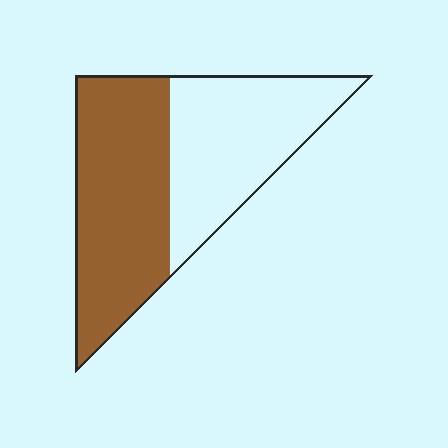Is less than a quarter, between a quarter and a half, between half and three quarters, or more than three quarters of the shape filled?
Between half and three quarters.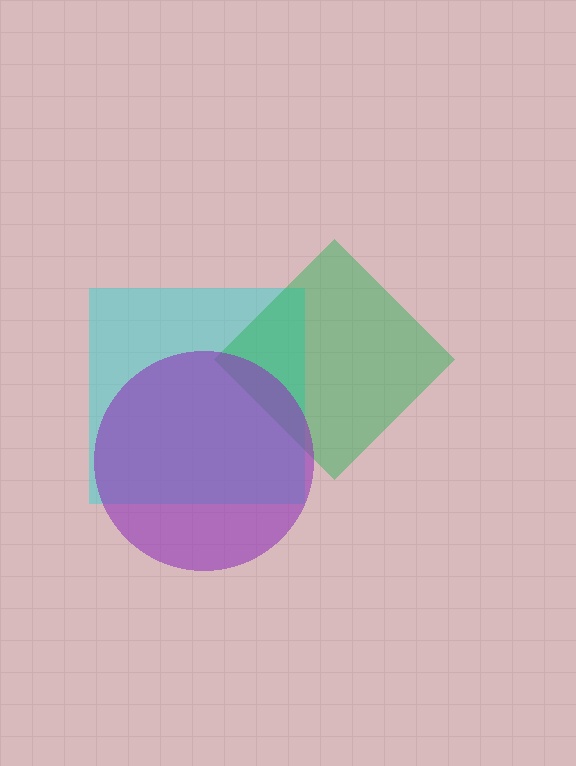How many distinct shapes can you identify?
There are 3 distinct shapes: a cyan square, a green diamond, a purple circle.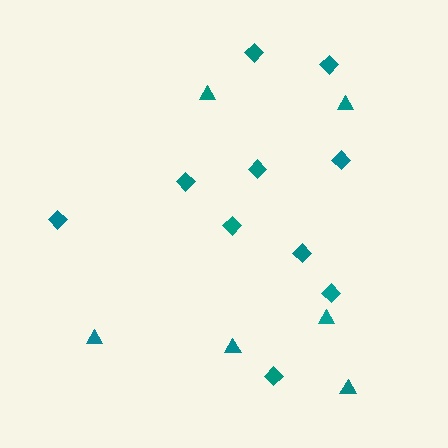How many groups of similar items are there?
There are 2 groups: one group of triangles (6) and one group of diamonds (10).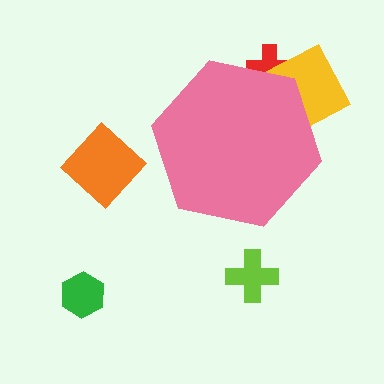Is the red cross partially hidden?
Yes, the red cross is partially hidden behind the pink hexagon.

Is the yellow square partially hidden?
Yes, the yellow square is partially hidden behind the pink hexagon.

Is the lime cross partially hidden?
No, the lime cross is fully visible.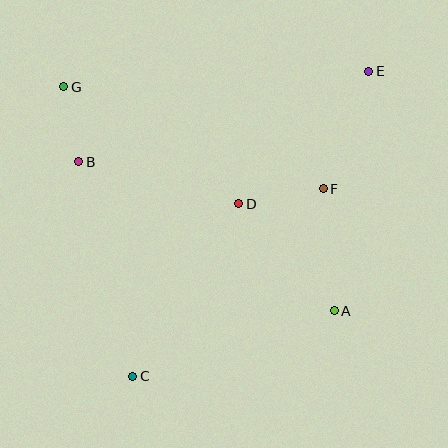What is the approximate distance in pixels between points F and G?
The distance between F and G is approximately 278 pixels.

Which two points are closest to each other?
Points B and G are closest to each other.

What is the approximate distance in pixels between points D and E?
The distance between D and E is approximately 186 pixels.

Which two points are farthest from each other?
Points C and E are farthest from each other.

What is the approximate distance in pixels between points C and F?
The distance between C and F is approximately 267 pixels.